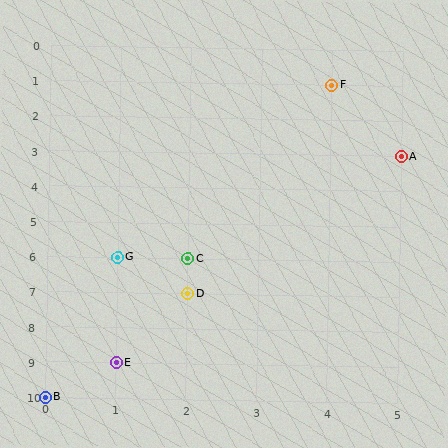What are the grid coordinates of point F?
Point F is at grid coordinates (4, 1).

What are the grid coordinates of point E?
Point E is at grid coordinates (1, 9).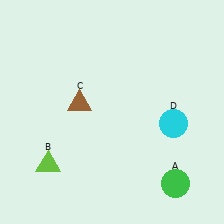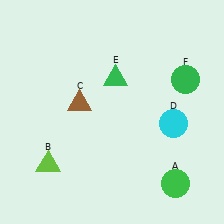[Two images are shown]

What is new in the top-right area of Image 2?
A green triangle (E) was added in the top-right area of Image 2.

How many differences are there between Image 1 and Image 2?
There are 2 differences between the two images.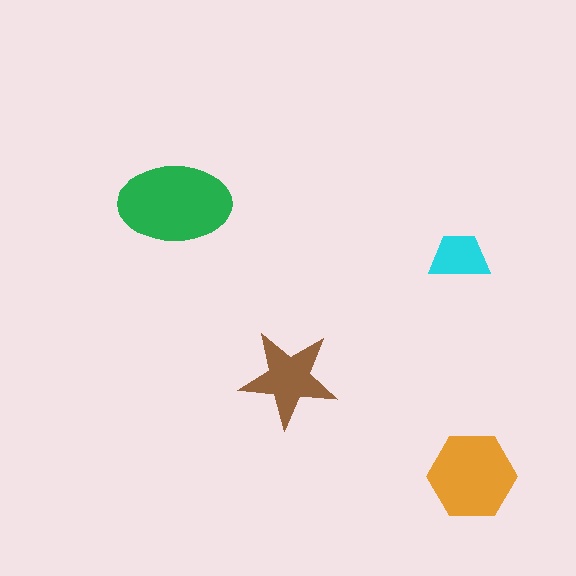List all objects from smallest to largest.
The cyan trapezoid, the brown star, the orange hexagon, the green ellipse.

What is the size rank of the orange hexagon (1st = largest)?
2nd.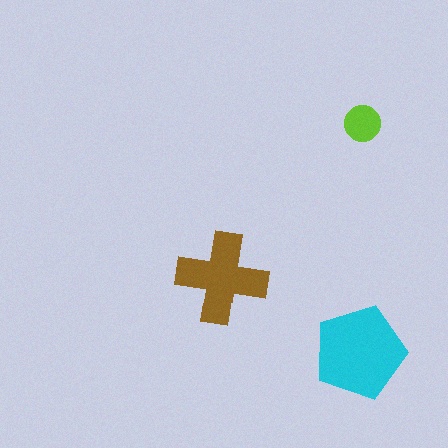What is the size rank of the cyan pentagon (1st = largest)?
1st.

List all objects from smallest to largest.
The lime circle, the brown cross, the cyan pentagon.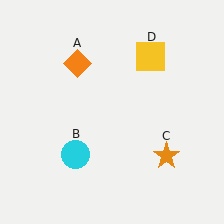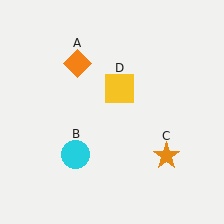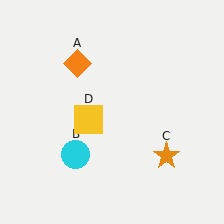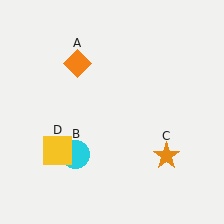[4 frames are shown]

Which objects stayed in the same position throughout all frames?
Orange diamond (object A) and cyan circle (object B) and orange star (object C) remained stationary.